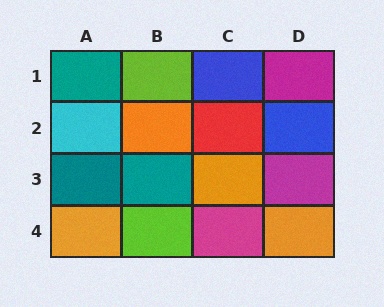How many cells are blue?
2 cells are blue.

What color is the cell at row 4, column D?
Orange.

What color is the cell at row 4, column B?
Lime.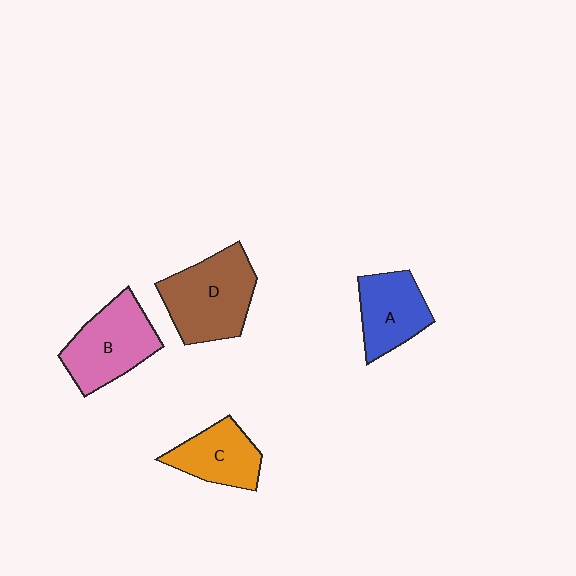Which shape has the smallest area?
Shape C (orange).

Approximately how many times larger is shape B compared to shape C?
Approximately 1.4 times.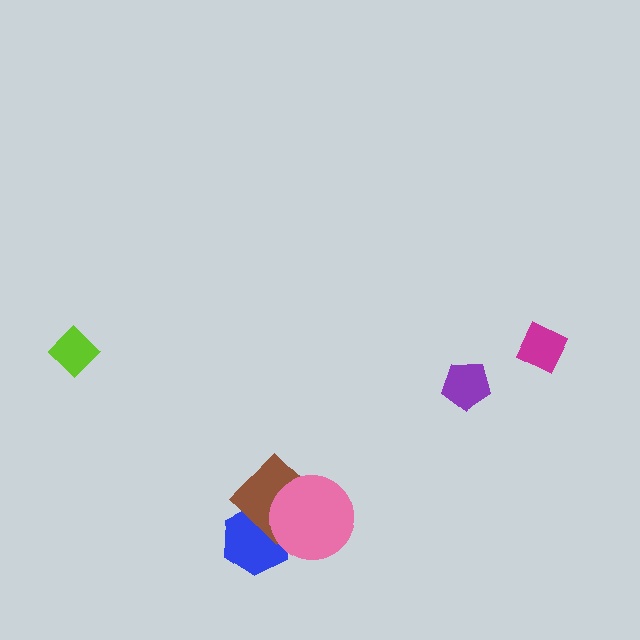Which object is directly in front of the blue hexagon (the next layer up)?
The brown diamond is directly in front of the blue hexagon.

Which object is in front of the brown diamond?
The pink circle is in front of the brown diamond.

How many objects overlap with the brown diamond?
2 objects overlap with the brown diamond.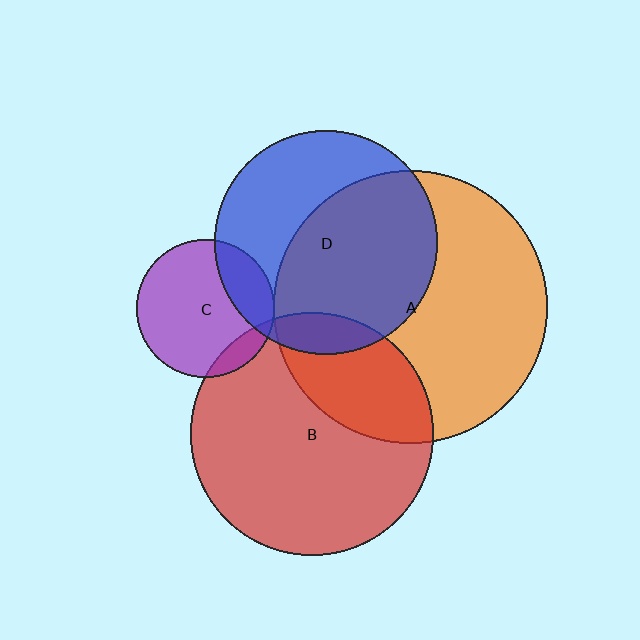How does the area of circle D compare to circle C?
Approximately 2.6 times.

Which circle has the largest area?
Circle A (orange).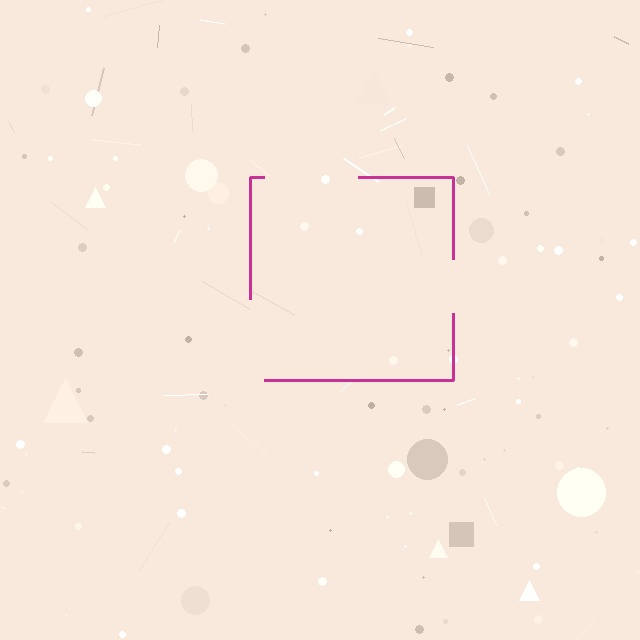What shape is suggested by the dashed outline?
The dashed outline suggests a square.